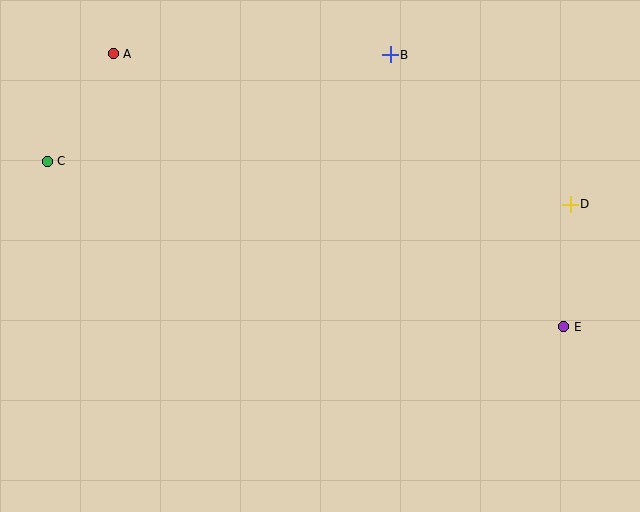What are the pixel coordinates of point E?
Point E is at (564, 327).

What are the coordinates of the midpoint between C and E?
The midpoint between C and E is at (305, 244).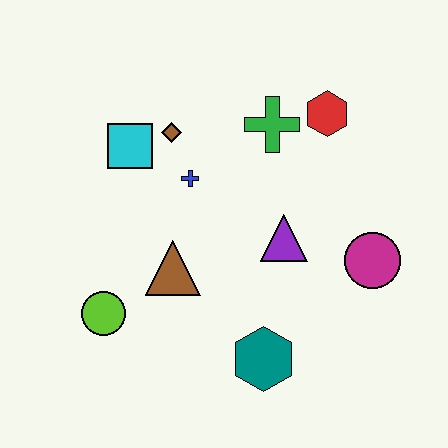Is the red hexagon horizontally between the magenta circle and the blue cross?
Yes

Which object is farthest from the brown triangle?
The red hexagon is farthest from the brown triangle.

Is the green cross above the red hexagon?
No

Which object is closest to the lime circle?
The brown triangle is closest to the lime circle.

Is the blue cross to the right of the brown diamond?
Yes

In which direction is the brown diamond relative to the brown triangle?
The brown diamond is above the brown triangle.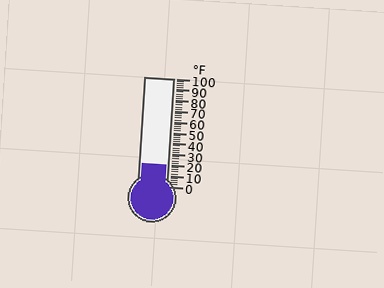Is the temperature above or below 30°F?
The temperature is below 30°F.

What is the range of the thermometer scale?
The thermometer scale ranges from 0°F to 100°F.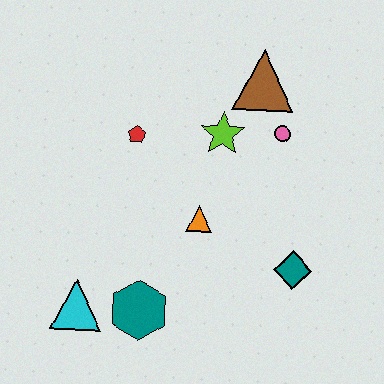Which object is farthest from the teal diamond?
The cyan triangle is farthest from the teal diamond.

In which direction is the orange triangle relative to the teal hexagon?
The orange triangle is above the teal hexagon.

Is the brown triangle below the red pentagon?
No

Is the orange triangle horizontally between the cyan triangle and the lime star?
Yes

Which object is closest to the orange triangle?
The lime star is closest to the orange triangle.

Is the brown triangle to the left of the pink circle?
Yes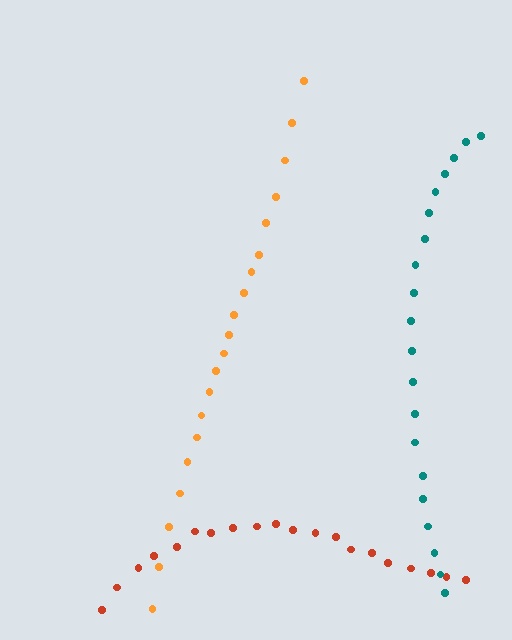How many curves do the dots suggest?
There are 3 distinct paths.